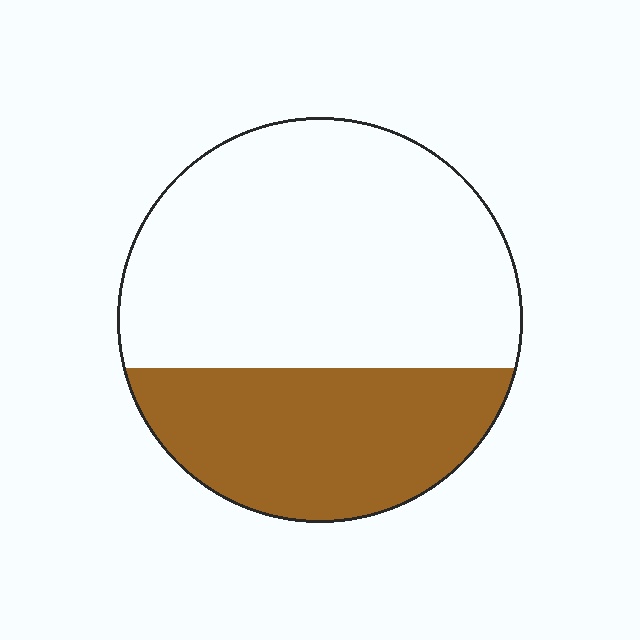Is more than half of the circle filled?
No.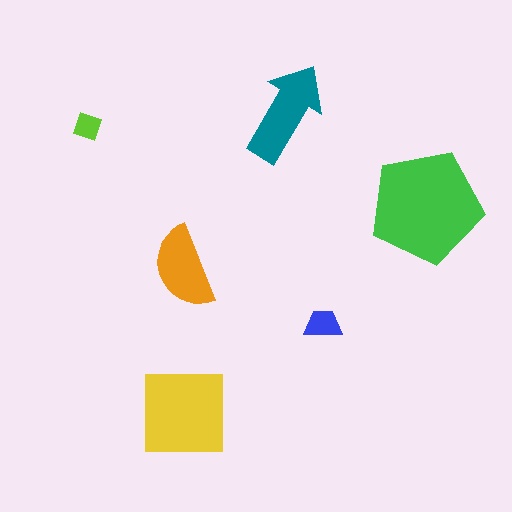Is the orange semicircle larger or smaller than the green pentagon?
Smaller.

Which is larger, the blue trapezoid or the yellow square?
The yellow square.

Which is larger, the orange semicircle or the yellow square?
The yellow square.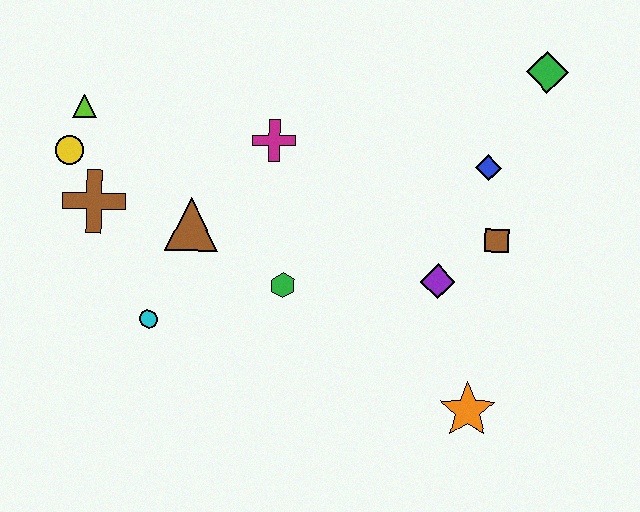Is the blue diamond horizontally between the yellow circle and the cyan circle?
No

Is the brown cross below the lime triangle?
Yes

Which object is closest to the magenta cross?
The brown triangle is closest to the magenta cross.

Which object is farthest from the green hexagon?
The green diamond is farthest from the green hexagon.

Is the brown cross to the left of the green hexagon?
Yes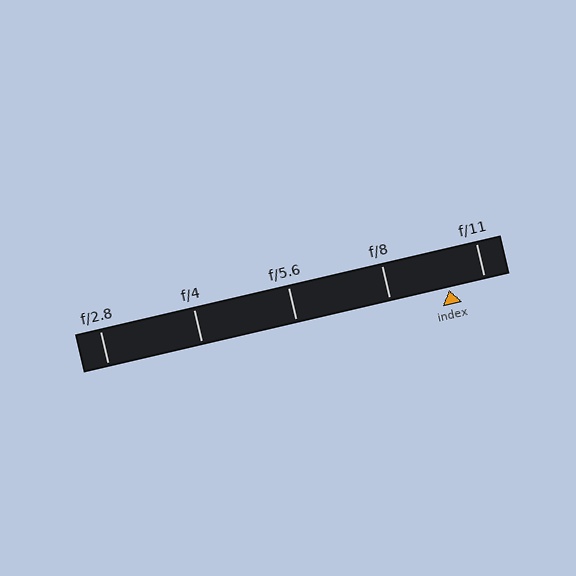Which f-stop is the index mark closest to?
The index mark is closest to f/11.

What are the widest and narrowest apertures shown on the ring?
The widest aperture shown is f/2.8 and the narrowest is f/11.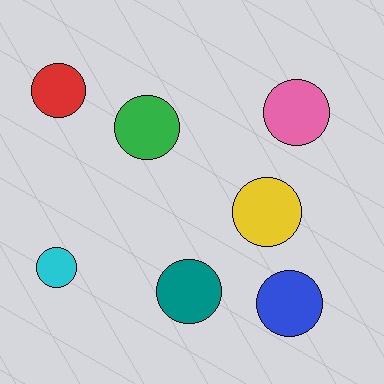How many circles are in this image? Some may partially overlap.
There are 7 circles.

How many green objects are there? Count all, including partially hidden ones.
There is 1 green object.